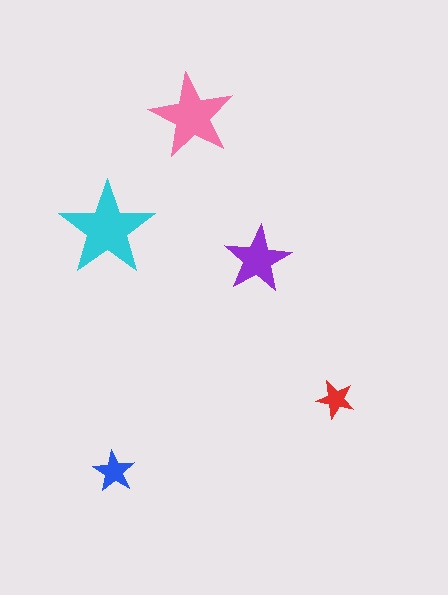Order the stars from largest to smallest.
the cyan one, the pink one, the purple one, the blue one, the red one.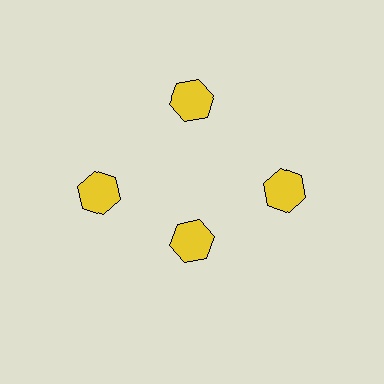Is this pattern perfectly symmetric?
No. The 4 yellow hexagons are arranged in a ring, but one element near the 6 o'clock position is pulled inward toward the center, breaking the 4-fold rotational symmetry.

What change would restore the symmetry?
The symmetry would be restored by moving it outward, back onto the ring so that all 4 hexagons sit at equal angles and equal distance from the center.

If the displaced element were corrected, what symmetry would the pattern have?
It would have 4-fold rotational symmetry — the pattern would map onto itself every 90 degrees.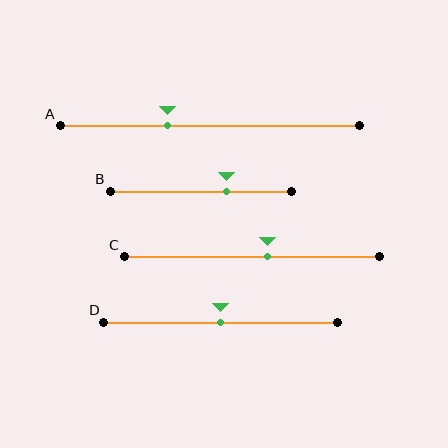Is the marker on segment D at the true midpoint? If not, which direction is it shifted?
Yes, the marker on segment D is at the true midpoint.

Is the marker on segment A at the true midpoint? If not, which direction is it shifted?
No, the marker on segment A is shifted to the left by about 14% of the segment length.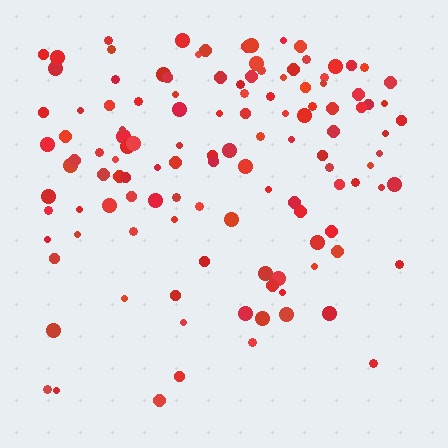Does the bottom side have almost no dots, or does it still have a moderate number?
Still a moderate number, just noticeably fewer than the top.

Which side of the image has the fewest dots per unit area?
The bottom.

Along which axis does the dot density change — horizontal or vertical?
Vertical.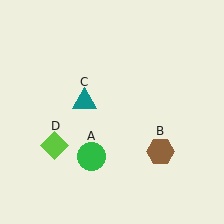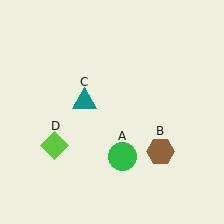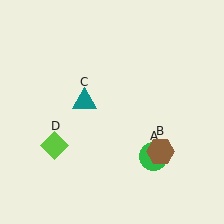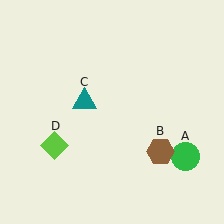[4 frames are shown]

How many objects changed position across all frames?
1 object changed position: green circle (object A).